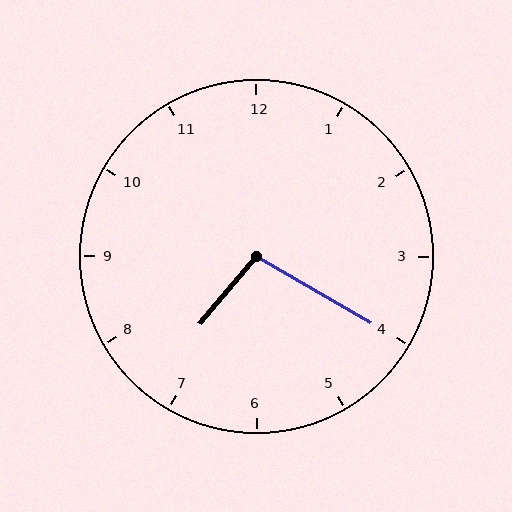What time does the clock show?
7:20.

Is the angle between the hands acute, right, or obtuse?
It is obtuse.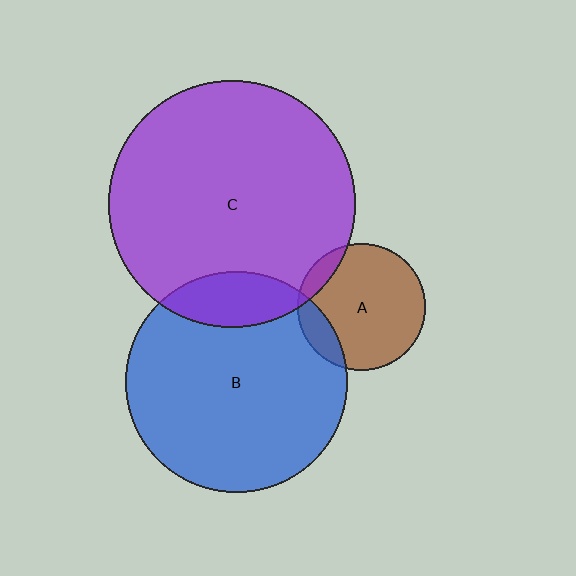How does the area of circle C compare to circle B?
Approximately 1.2 times.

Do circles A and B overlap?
Yes.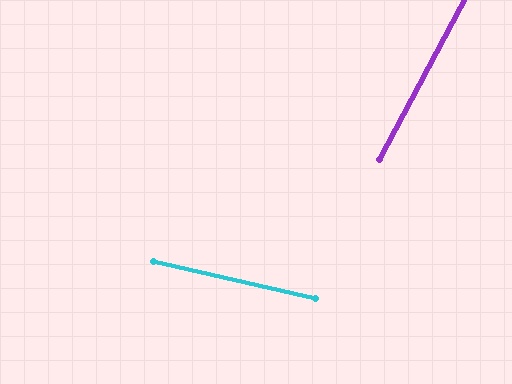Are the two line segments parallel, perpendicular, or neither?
Neither parallel nor perpendicular — they differ by about 75°.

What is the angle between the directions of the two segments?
Approximately 75 degrees.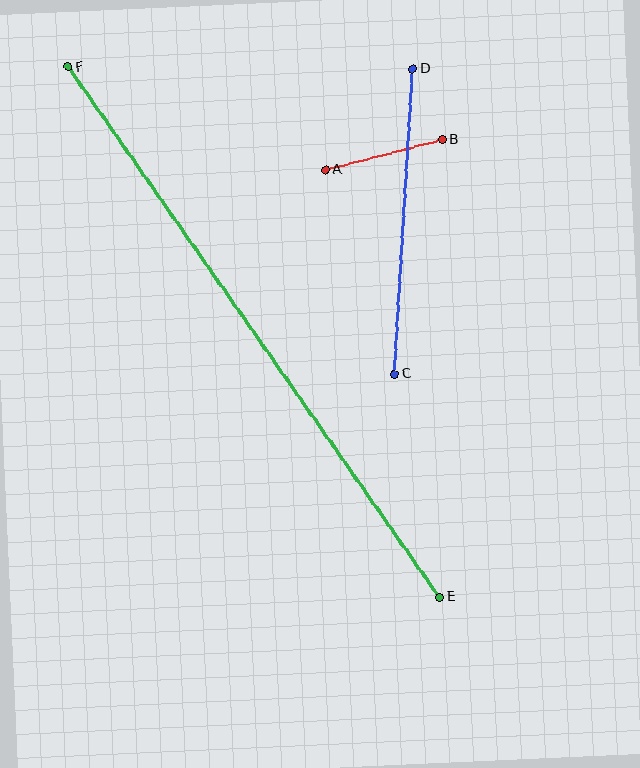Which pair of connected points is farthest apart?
Points E and F are farthest apart.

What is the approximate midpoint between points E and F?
The midpoint is at approximately (254, 332) pixels.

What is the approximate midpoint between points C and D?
The midpoint is at approximately (403, 221) pixels.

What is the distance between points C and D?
The distance is approximately 306 pixels.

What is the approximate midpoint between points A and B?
The midpoint is at approximately (384, 155) pixels.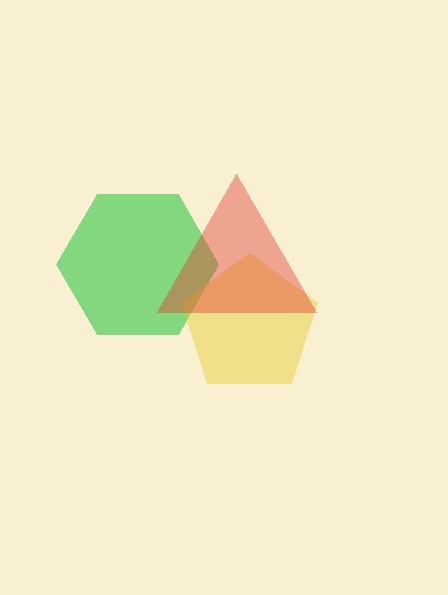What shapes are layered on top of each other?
The layered shapes are: a green hexagon, a yellow pentagon, a red triangle.